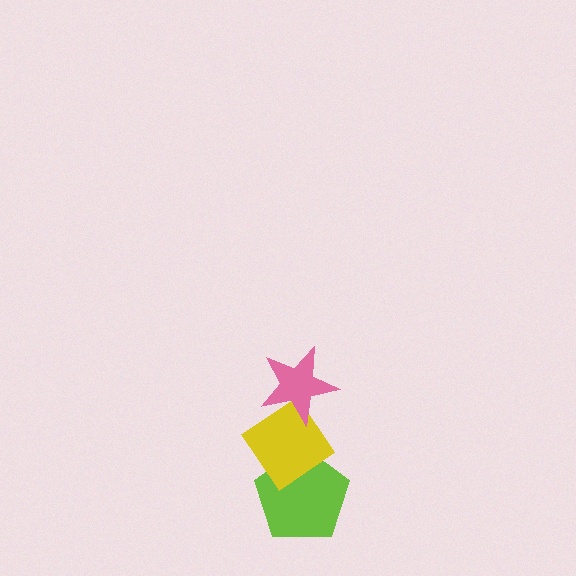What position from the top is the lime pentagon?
The lime pentagon is 3rd from the top.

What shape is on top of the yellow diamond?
The pink star is on top of the yellow diamond.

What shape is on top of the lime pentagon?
The yellow diamond is on top of the lime pentagon.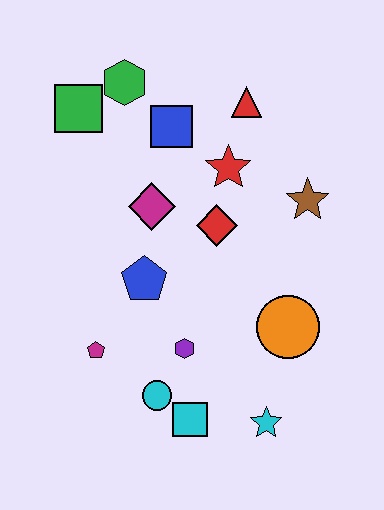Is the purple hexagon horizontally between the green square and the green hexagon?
No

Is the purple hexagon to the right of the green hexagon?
Yes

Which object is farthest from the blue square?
The cyan star is farthest from the blue square.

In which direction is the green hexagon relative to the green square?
The green hexagon is to the right of the green square.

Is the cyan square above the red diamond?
No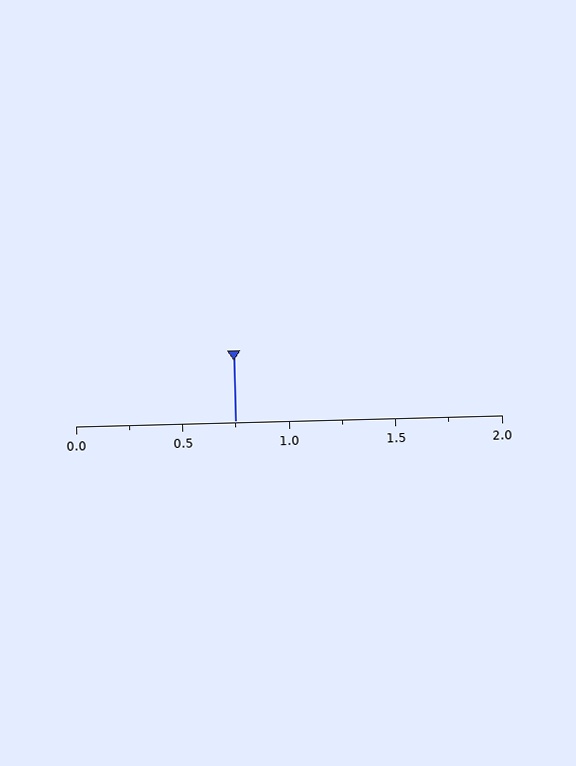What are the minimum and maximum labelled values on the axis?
The axis runs from 0.0 to 2.0.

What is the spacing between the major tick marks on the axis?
The major ticks are spaced 0.5 apart.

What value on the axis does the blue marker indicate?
The marker indicates approximately 0.75.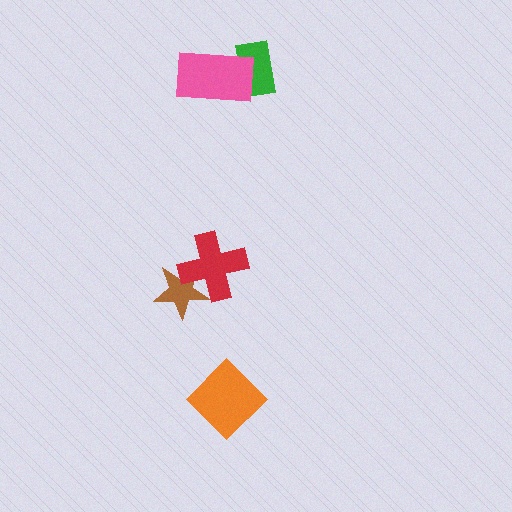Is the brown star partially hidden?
Yes, it is partially covered by another shape.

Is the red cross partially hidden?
No, no other shape covers it.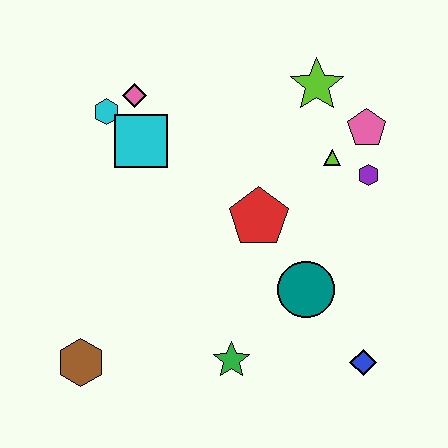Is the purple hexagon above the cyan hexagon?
No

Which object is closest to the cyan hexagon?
The pink diamond is closest to the cyan hexagon.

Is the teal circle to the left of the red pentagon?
No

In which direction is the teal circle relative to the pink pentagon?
The teal circle is below the pink pentagon.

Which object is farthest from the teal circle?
The cyan hexagon is farthest from the teal circle.